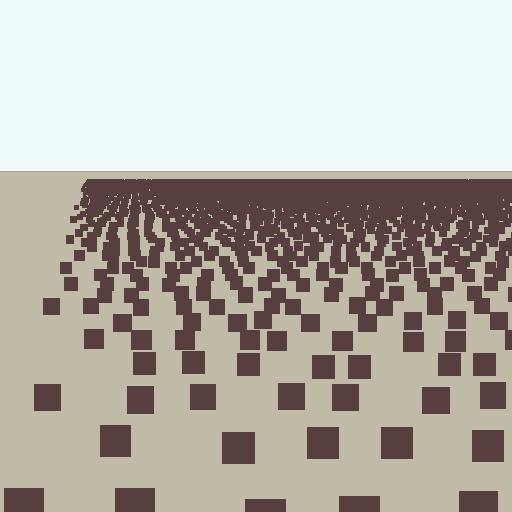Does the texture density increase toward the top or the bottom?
Density increases toward the top.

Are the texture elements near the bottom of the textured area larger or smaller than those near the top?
Larger. Near the bottom, elements are closer to the viewer and appear at a bigger on-screen size.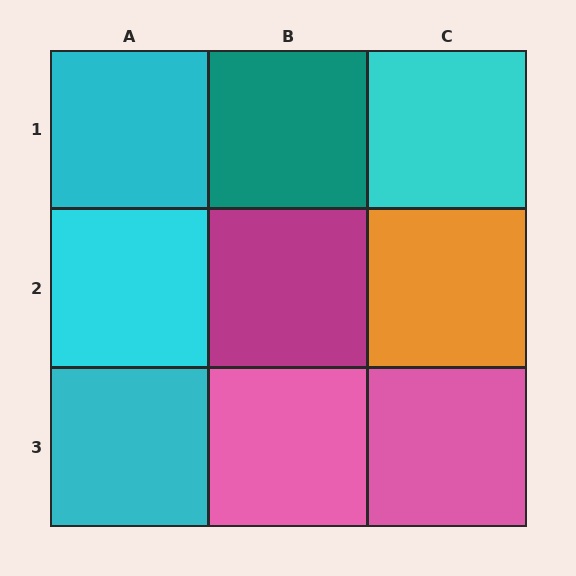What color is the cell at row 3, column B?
Pink.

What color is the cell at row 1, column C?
Cyan.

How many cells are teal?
1 cell is teal.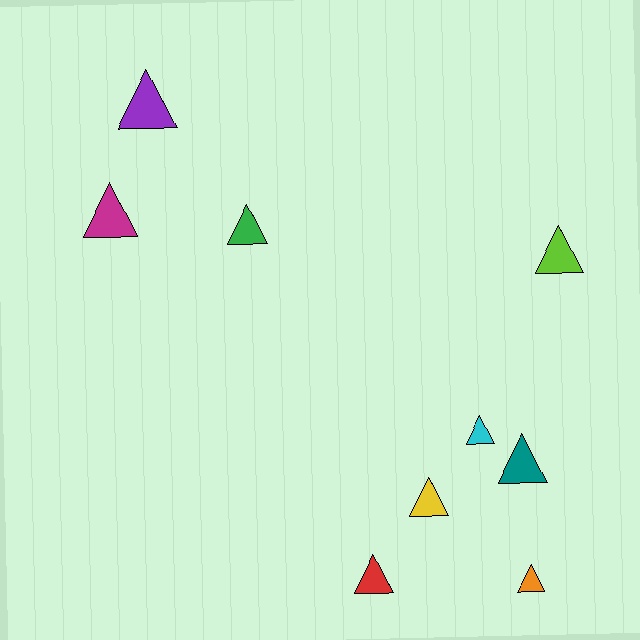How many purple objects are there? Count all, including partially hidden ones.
There is 1 purple object.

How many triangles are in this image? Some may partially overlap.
There are 9 triangles.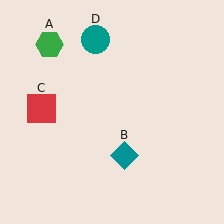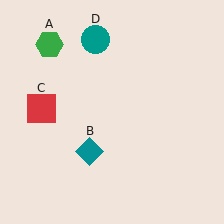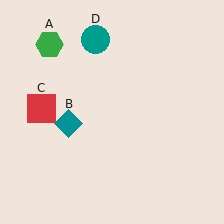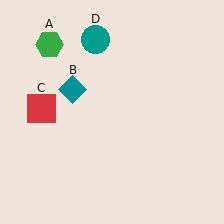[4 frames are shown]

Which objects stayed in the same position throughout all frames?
Green hexagon (object A) and red square (object C) and teal circle (object D) remained stationary.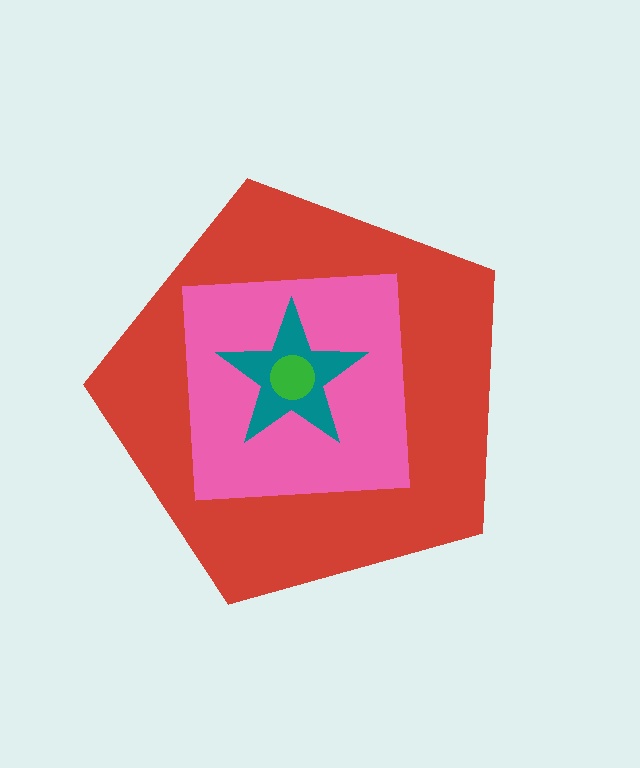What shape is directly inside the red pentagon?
The pink square.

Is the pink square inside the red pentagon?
Yes.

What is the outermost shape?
The red pentagon.